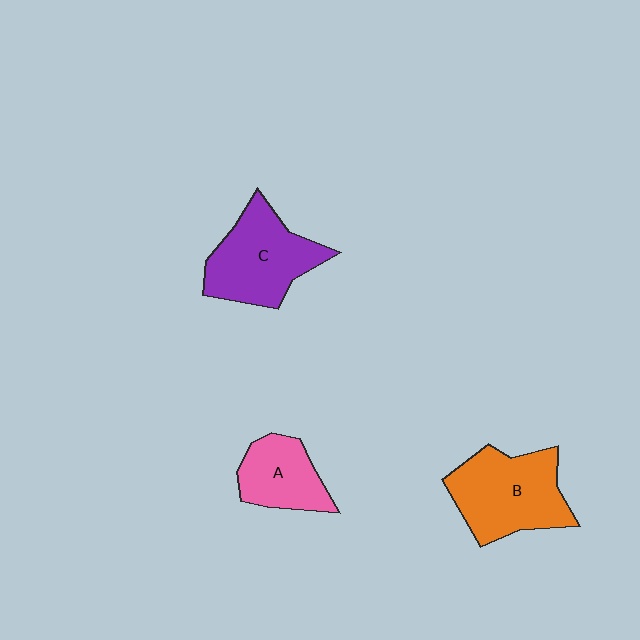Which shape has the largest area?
Shape B (orange).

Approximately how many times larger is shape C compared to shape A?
Approximately 1.5 times.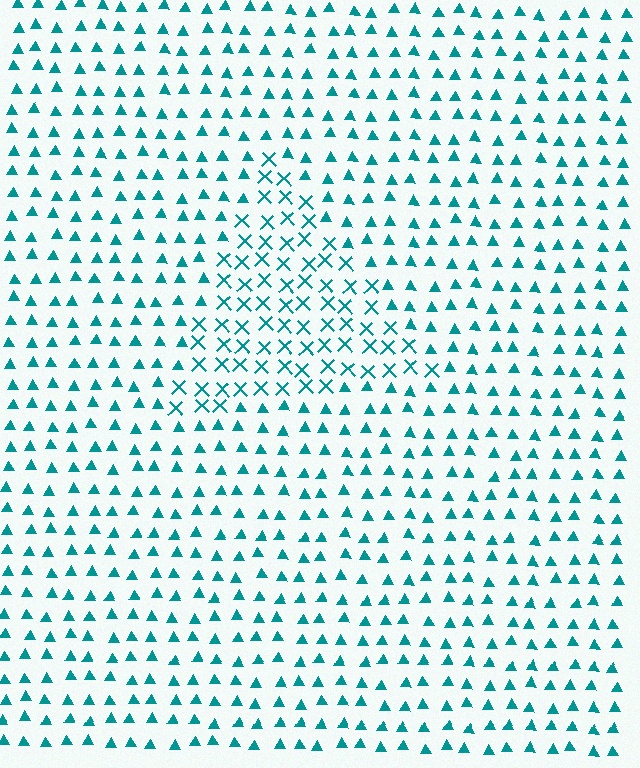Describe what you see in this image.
The image is filled with small teal elements arranged in a uniform grid. A triangle-shaped region contains X marks, while the surrounding area contains triangles. The boundary is defined purely by the change in element shape.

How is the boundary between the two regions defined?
The boundary is defined by a change in element shape: X marks inside vs. triangles outside. All elements share the same color and spacing.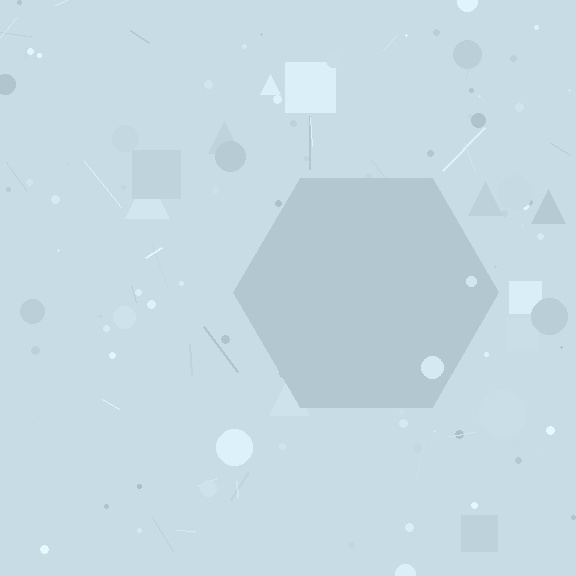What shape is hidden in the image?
A hexagon is hidden in the image.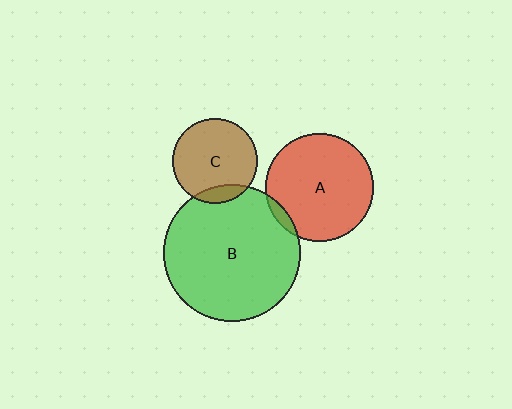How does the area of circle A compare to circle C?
Approximately 1.6 times.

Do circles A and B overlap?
Yes.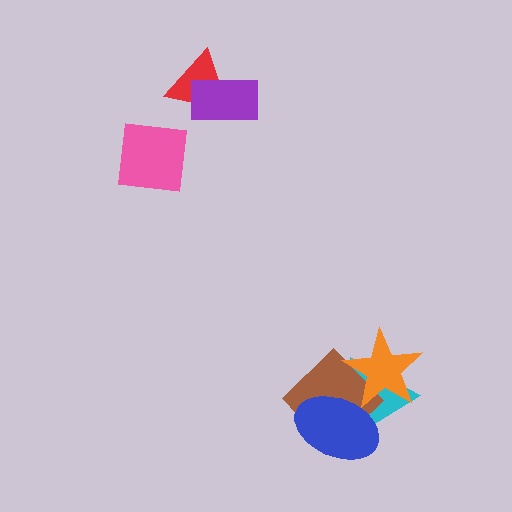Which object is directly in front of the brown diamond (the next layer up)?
The blue ellipse is directly in front of the brown diamond.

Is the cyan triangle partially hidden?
Yes, it is partially covered by another shape.